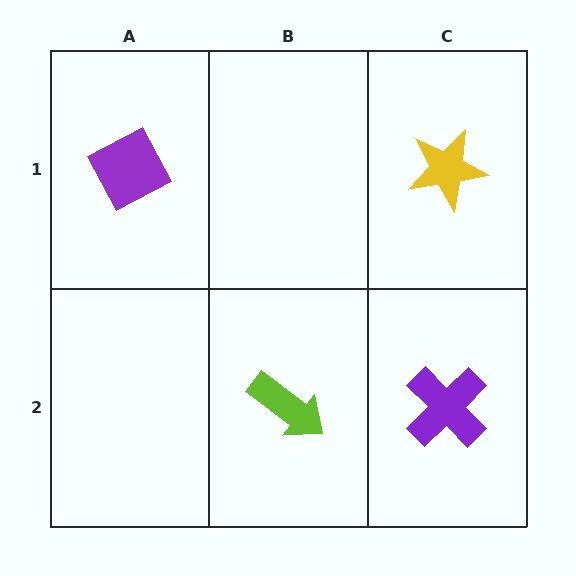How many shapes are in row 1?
2 shapes.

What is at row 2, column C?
A purple cross.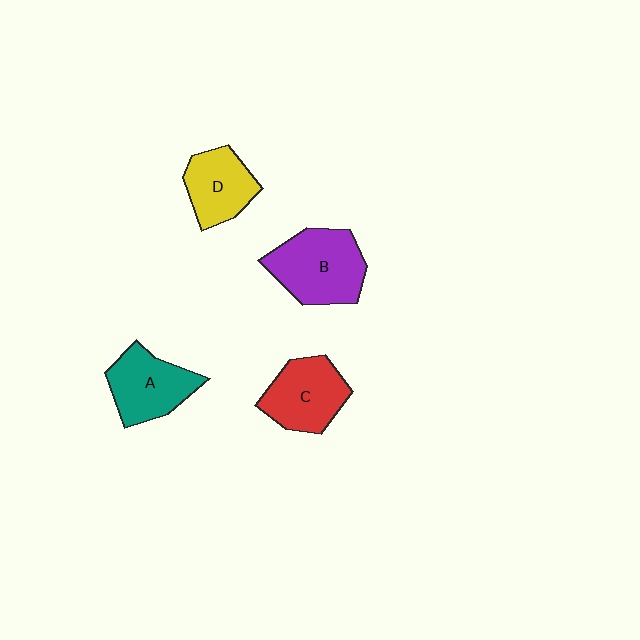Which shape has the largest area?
Shape B (purple).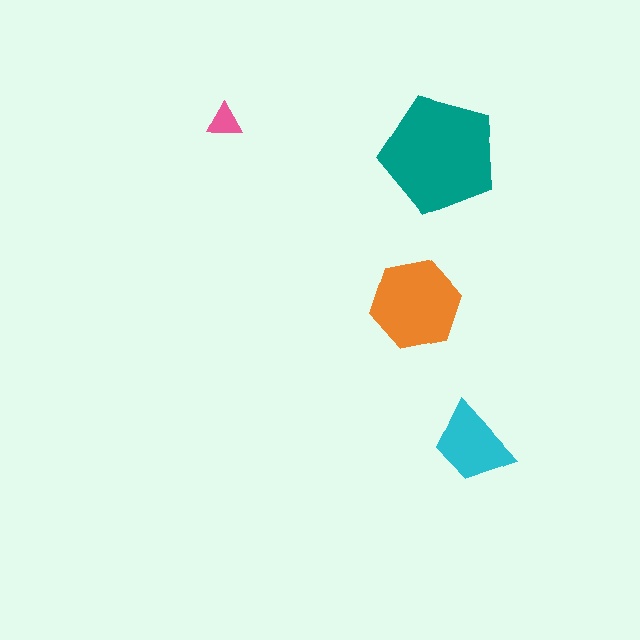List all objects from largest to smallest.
The teal pentagon, the orange hexagon, the cyan trapezoid, the pink triangle.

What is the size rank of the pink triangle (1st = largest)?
4th.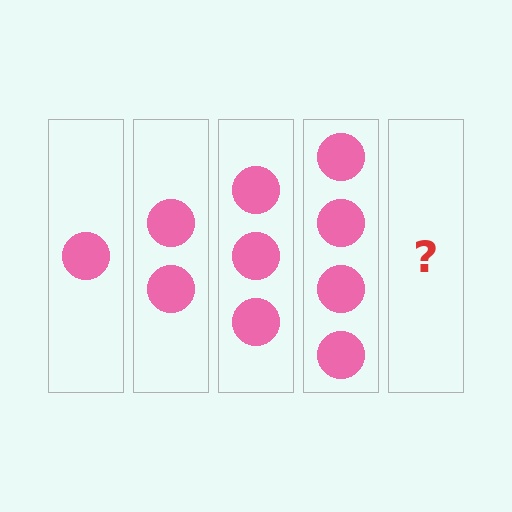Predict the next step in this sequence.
The next step is 5 circles.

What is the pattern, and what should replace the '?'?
The pattern is that each step adds one more circle. The '?' should be 5 circles.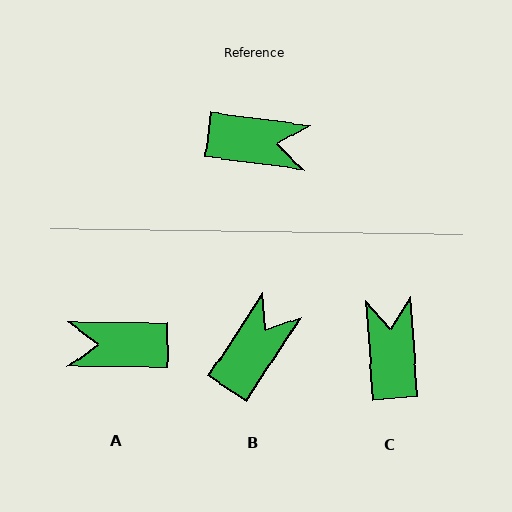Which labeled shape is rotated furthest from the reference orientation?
A, about 173 degrees away.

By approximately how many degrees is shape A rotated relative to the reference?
Approximately 173 degrees clockwise.